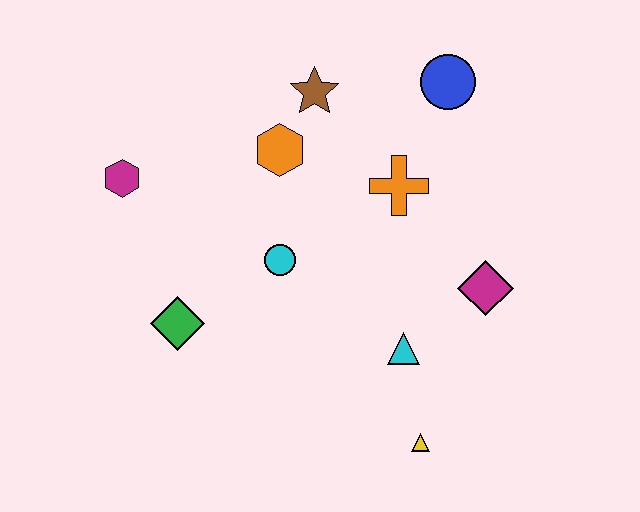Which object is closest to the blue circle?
The orange cross is closest to the blue circle.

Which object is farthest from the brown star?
The yellow triangle is farthest from the brown star.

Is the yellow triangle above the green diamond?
No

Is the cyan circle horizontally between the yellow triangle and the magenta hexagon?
Yes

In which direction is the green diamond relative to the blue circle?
The green diamond is to the left of the blue circle.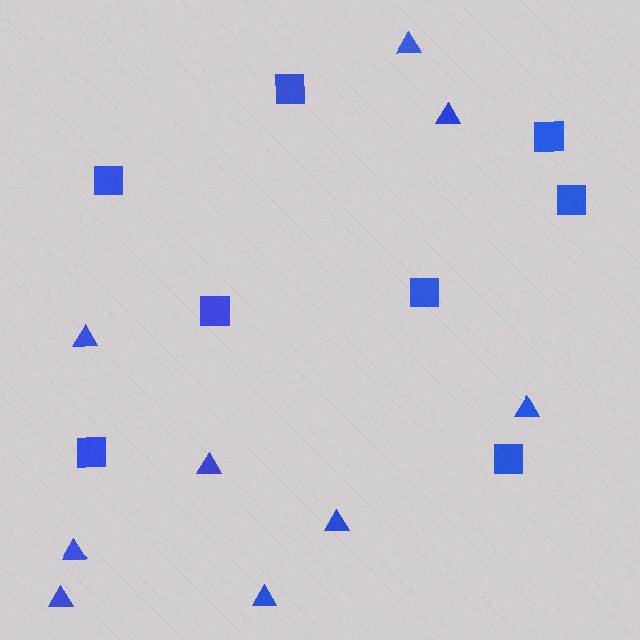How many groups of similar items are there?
There are 2 groups: one group of squares (8) and one group of triangles (9).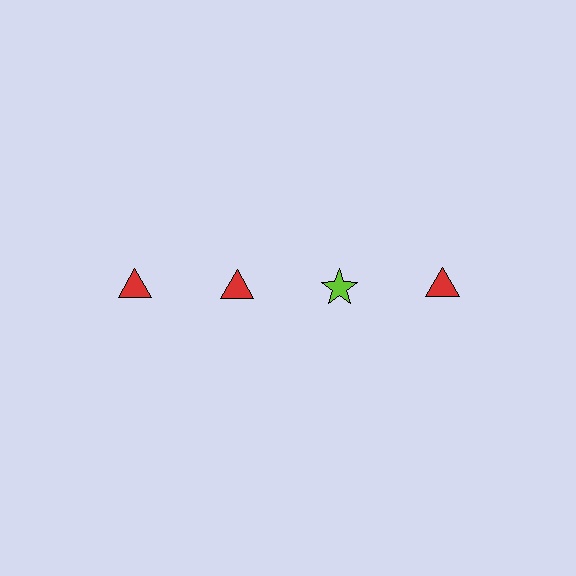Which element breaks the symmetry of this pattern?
The lime star in the top row, center column breaks the symmetry. All other shapes are red triangles.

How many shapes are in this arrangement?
There are 4 shapes arranged in a grid pattern.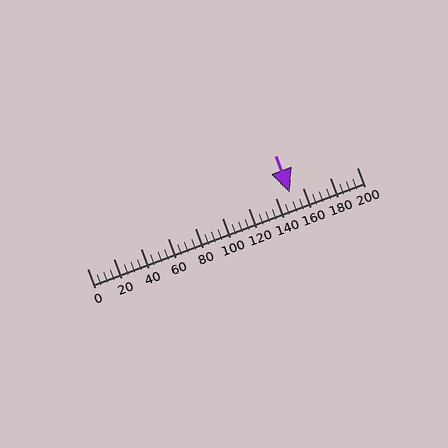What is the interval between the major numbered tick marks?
The major tick marks are spaced 20 units apart.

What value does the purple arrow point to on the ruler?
The purple arrow points to approximately 150.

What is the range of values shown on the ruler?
The ruler shows values from 0 to 200.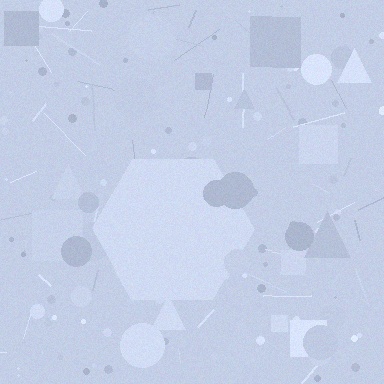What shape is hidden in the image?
A hexagon is hidden in the image.